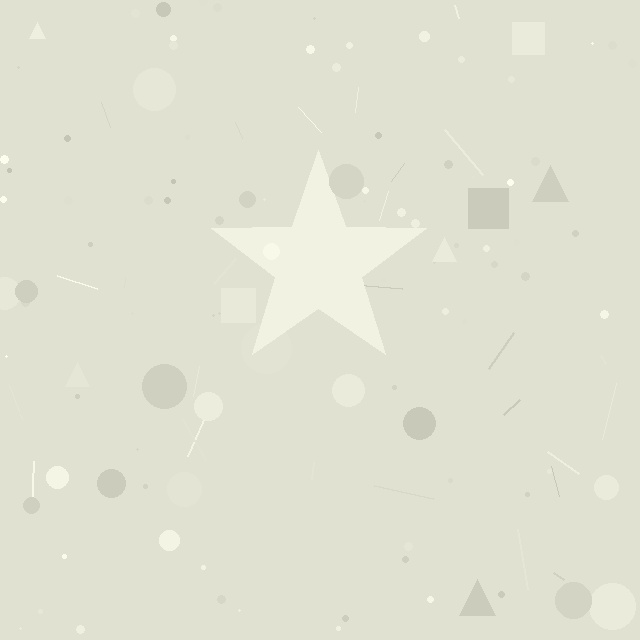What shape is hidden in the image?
A star is hidden in the image.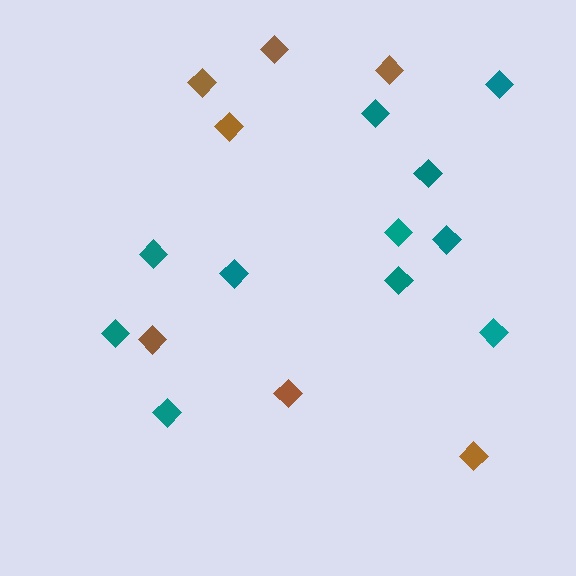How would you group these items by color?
There are 2 groups: one group of brown diamonds (7) and one group of teal diamonds (11).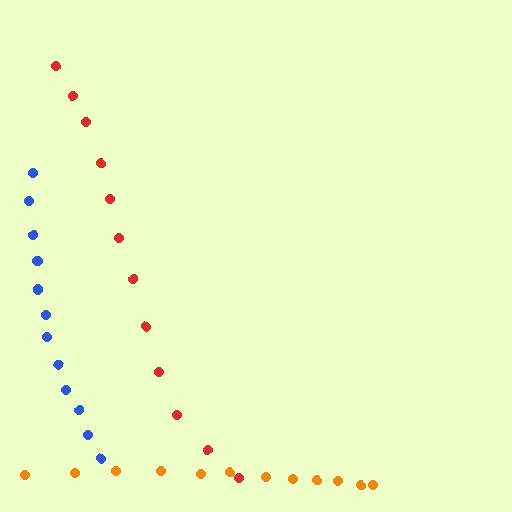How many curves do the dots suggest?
There are 3 distinct paths.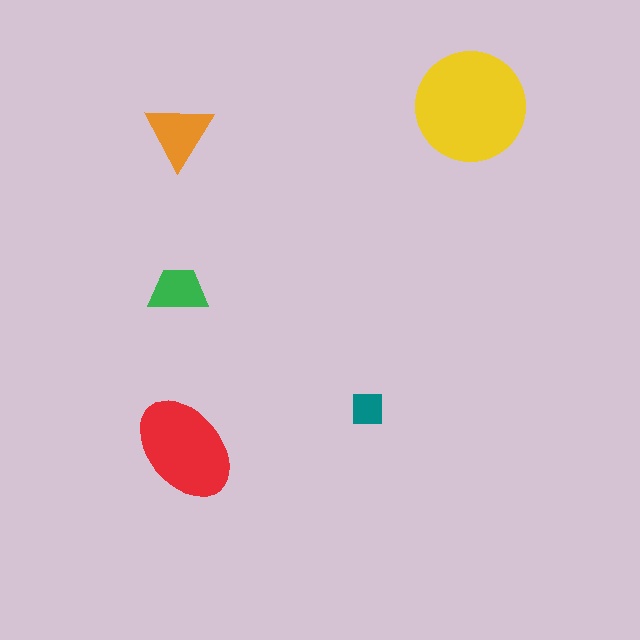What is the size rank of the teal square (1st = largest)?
5th.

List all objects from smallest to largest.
The teal square, the green trapezoid, the orange triangle, the red ellipse, the yellow circle.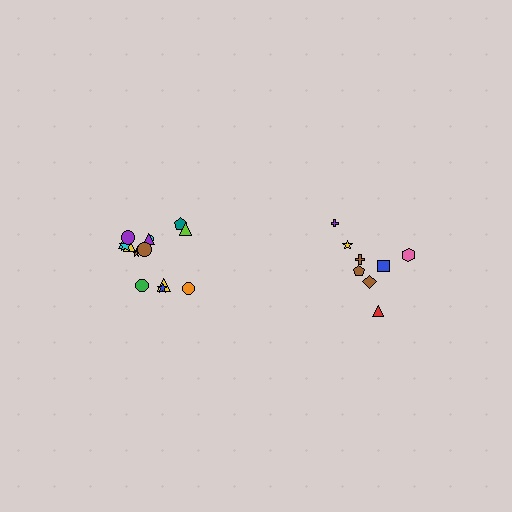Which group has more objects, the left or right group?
The left group.